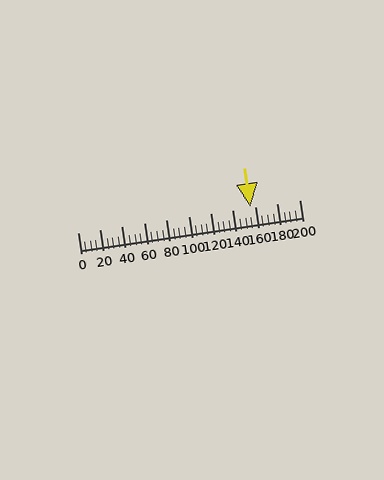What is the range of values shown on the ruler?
The ruler shows values from 0 to 200.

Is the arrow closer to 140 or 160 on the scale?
The arrow is closer to 160.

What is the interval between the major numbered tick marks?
The major tick marks are spaced 20 units apart.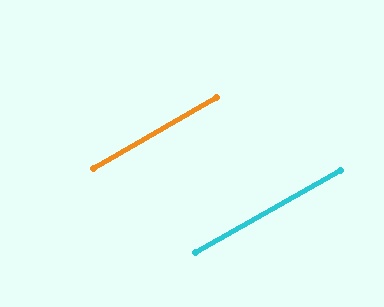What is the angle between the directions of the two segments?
Approximately 1 degree.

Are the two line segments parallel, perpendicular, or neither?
Parallel — their directions differ by only 0.9°.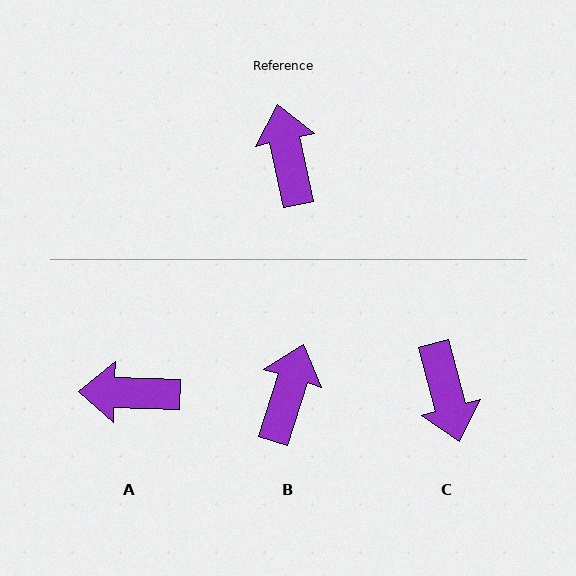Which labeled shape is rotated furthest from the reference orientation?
C, about 177 degrees away.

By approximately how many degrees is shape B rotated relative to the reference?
Approximately 29 degrees clockwise.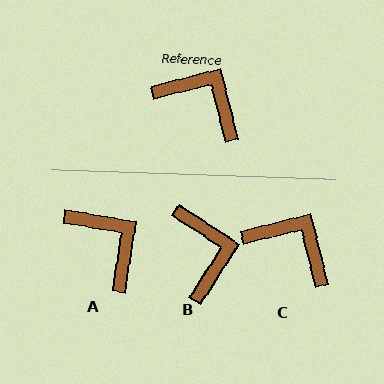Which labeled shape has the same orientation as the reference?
C.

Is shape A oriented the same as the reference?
No, it is off by about 23 degrees.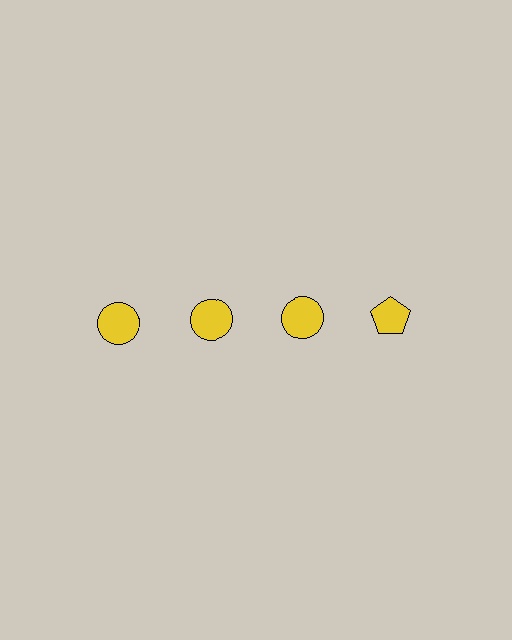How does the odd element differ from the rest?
It has a different shape: pentagon instead of circle.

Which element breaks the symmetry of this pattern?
The yellow pentagon in the top row, second from right column breaks the symmetry. All other shapes are yellow circles.